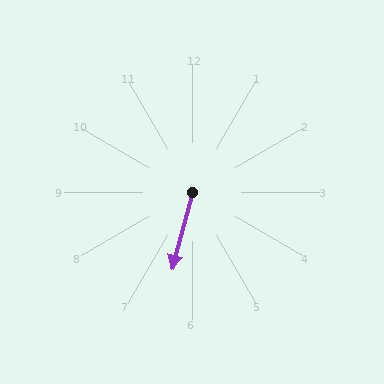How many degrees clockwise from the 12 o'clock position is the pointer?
Approximately 195 degrees.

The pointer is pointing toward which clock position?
Roughly 6 o'clock.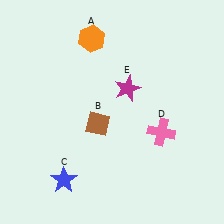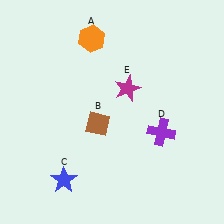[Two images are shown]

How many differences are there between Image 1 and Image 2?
There is 1 difference between the two images.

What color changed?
The cross (D) changed from pink in Image 1 to purple in Image 2.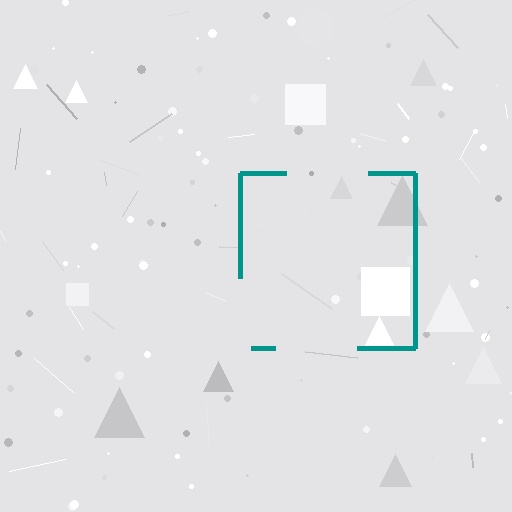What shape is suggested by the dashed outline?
The dashed outline suggests a square.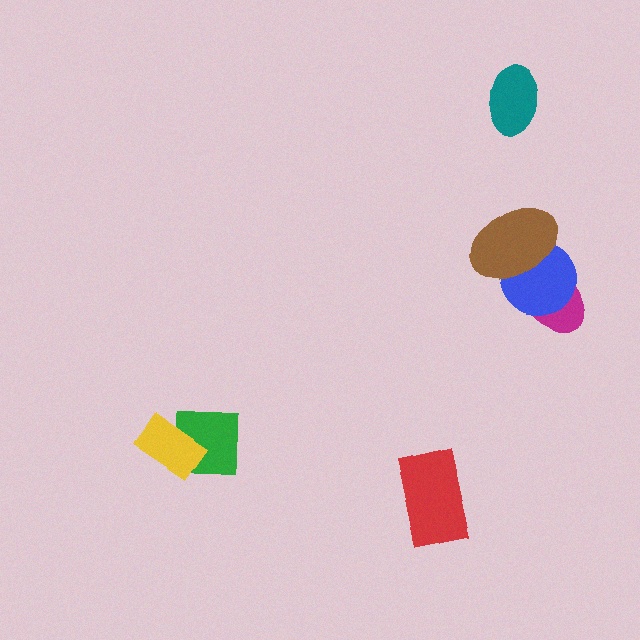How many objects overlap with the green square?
1 object overlaps with the green square.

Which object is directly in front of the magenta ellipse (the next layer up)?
The blue circle is directly in front of the magenta ellipse.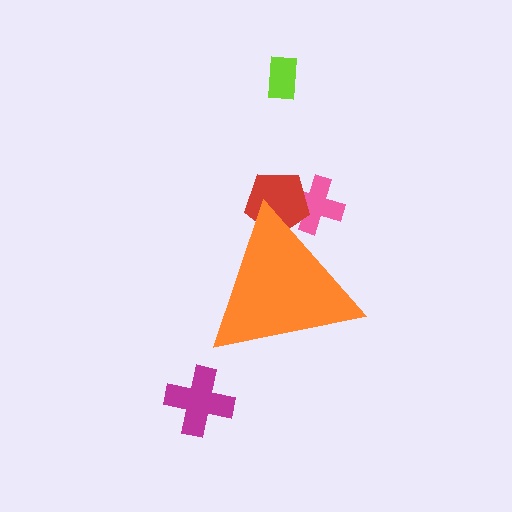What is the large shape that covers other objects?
An orange triangle.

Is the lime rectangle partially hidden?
No, the lime rectangle is fully visible.